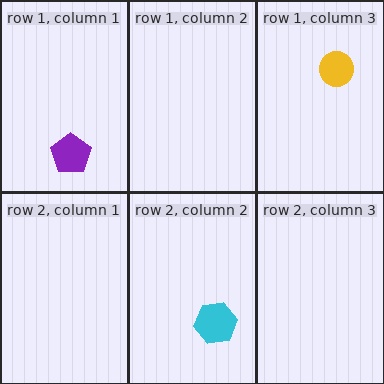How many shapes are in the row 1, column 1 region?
1.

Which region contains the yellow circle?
The row 1, column 3 region.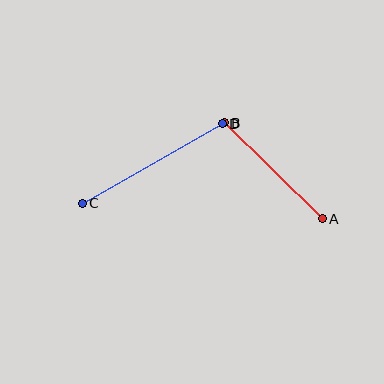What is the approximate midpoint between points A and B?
The midpoint is at approximately (273, 171) pixels.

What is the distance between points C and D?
The distance is approximately 161 pixels.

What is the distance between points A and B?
The distance is approximately 137 pixels.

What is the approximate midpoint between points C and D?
The midpoint is at approximately (152, 164) pixels.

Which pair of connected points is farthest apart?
Points C and D are farthest apart.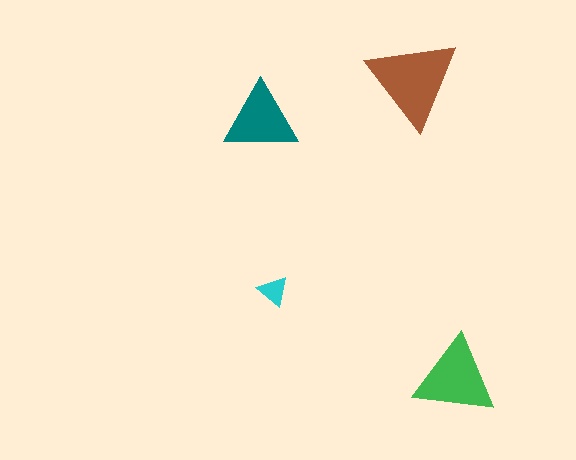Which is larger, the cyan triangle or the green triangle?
The green one.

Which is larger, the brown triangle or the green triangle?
The brown one.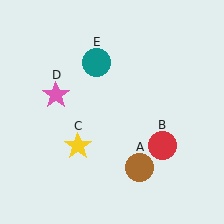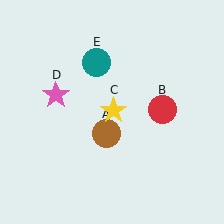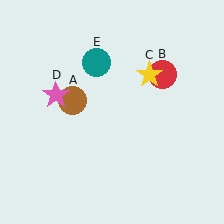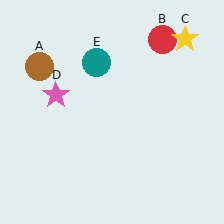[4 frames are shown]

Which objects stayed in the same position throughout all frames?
Pink star (object D) and teal circle (object E) remained stationary.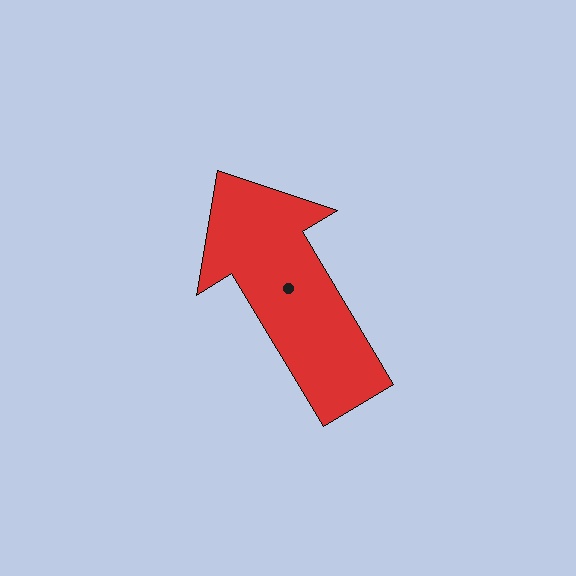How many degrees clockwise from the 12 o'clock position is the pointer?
Approximately 329 degrees.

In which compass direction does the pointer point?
Northwest.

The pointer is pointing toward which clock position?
Roughly 11 o'clock.